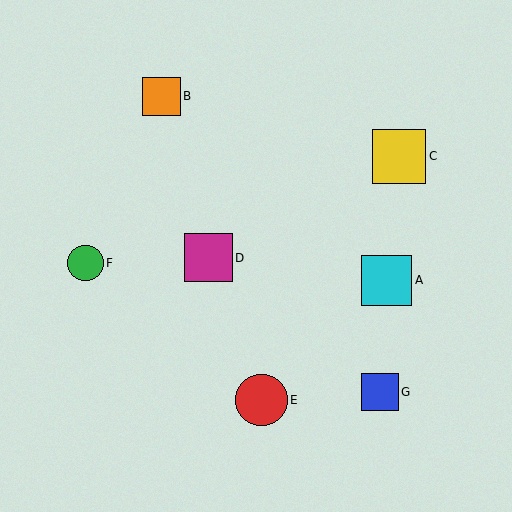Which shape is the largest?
The yellow square (labeled C) is the largest.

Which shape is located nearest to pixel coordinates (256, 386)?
The red circle (labeled E) at (261, 400) is nearest to that location.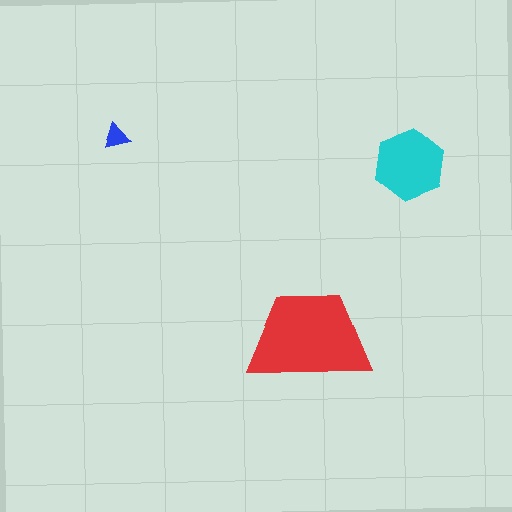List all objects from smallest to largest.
The blue triangle, the cyan hexagon, the red trapezoid.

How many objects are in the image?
There are 3 objects in the image.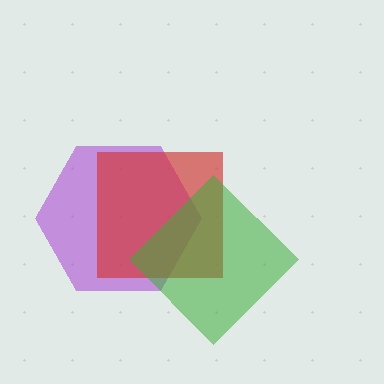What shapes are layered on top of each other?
The layered shapes are: a purple hexagon, a red square, a green diamond.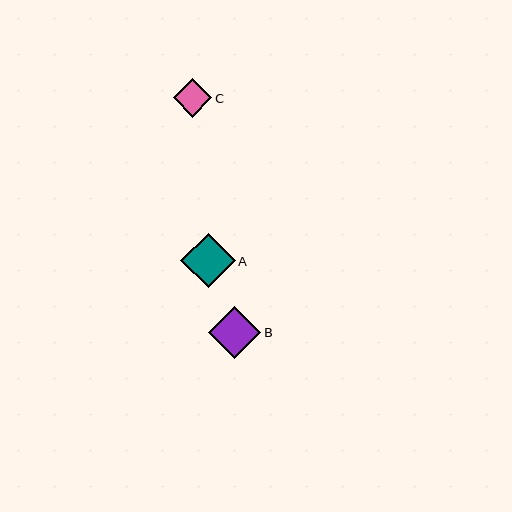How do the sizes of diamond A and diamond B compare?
Diamond A and diamond B are approximately the same size.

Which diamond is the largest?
Diamond A is the largest with a size of approximately 54 pixels.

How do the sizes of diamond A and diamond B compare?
Diamond A and diamond B are approximately the same size.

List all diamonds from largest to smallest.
From largest to smallest: A, B, C.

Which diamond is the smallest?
Diamond C is the smallest with a size of approximately 38 pixels.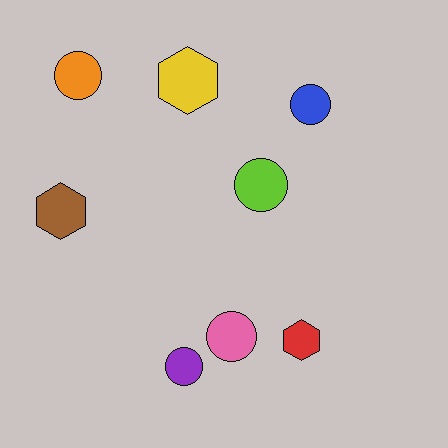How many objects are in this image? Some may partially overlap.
There are 8 objects.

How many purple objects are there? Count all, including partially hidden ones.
There is 1 purple object.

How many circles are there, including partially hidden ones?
There are 5 circles.